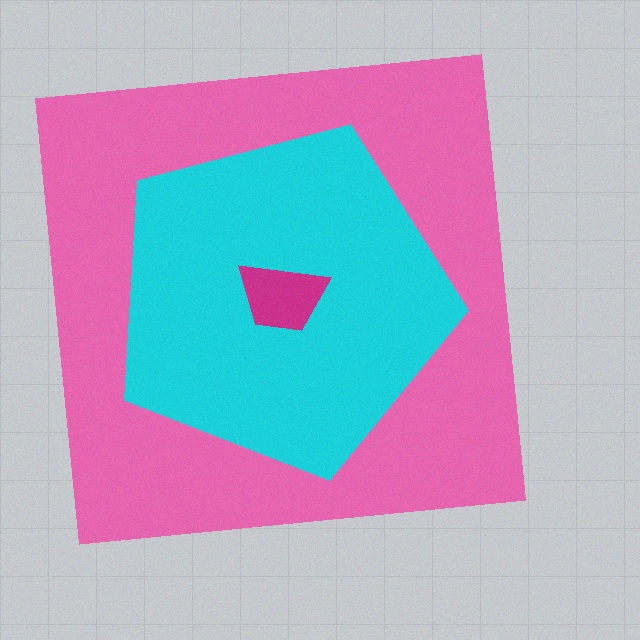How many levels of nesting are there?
3.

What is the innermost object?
The magenta trapezoid.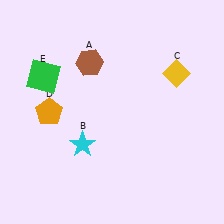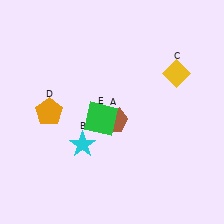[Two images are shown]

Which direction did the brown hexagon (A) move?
The brown hexagon (A) moved down.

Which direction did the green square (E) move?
The green square (E) moved right.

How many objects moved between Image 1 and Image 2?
2 objects moved between the two images.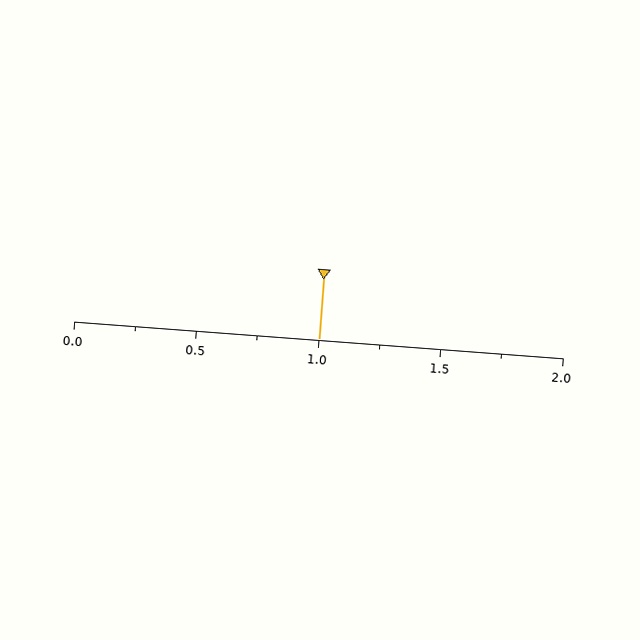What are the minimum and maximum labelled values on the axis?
The axis runs from 0.0 to 2.0.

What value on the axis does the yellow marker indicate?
The marker indicates approximately 1.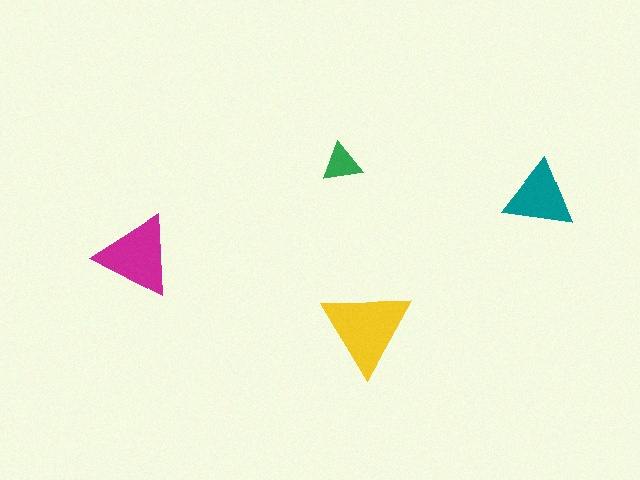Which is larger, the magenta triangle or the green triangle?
The magenta one.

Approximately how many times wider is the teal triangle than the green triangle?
About 2 times wider.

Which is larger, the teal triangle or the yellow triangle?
The yellow one.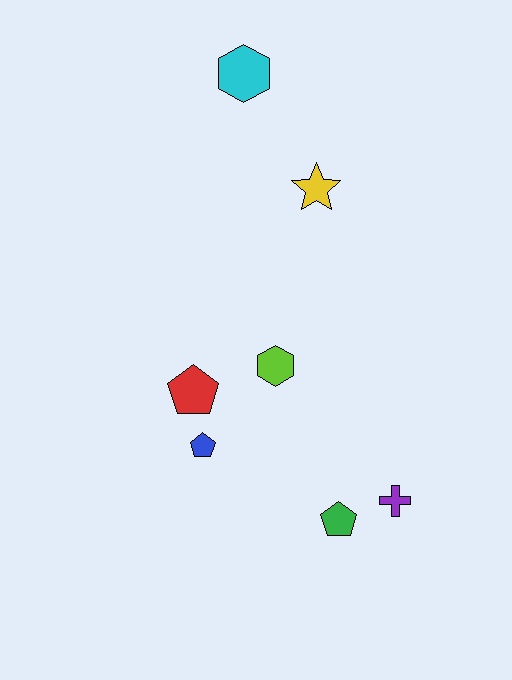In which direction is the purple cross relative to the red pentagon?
The purple cross is to the right of the red pentagon.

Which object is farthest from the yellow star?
The green pentagon is farthest from the yellow star.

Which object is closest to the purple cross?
The green pentagon is closest to the purple cross.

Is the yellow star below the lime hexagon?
No